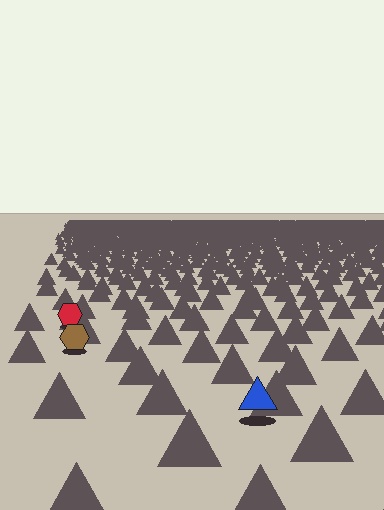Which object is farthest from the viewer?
The red hexagon is farthest from the viewer. It appears smaller and the ground texture around it is denser.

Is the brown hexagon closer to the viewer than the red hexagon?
Yes. The brown hexagon is closer — you can tell from the texture gradient: the ground texture is coarser near it.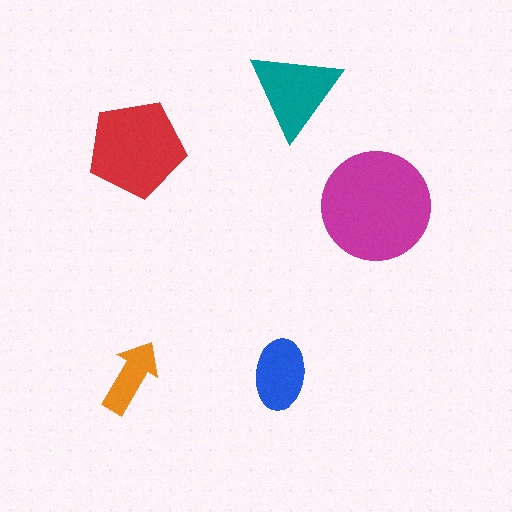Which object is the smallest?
The orange arrow.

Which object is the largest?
The magenta circle.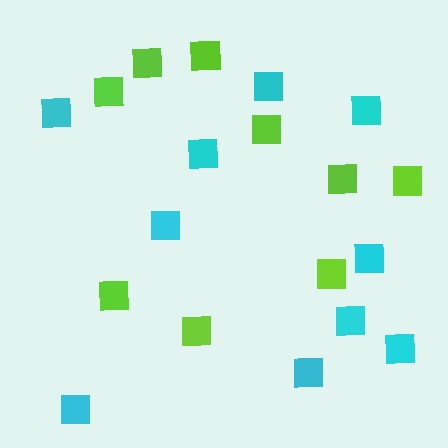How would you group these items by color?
There are 2 groups: one group of cyan squares (10) and one group of lime squares (9).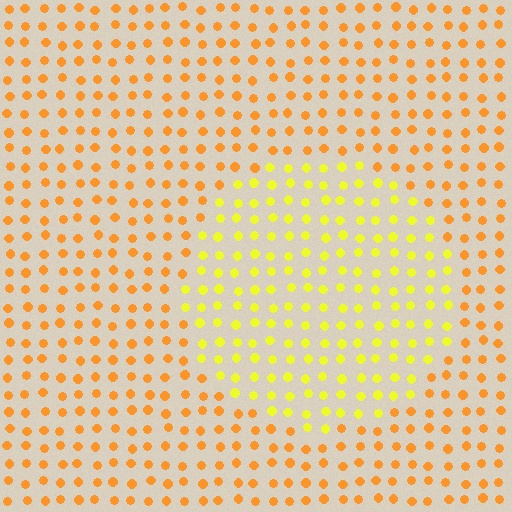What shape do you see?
I see a circle.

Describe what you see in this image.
The image is filled with small orange elements in a uniform arrangement. A circle-shaped region is visible where the elements are tinted to a slightly different hue, forming a subtle color boundary.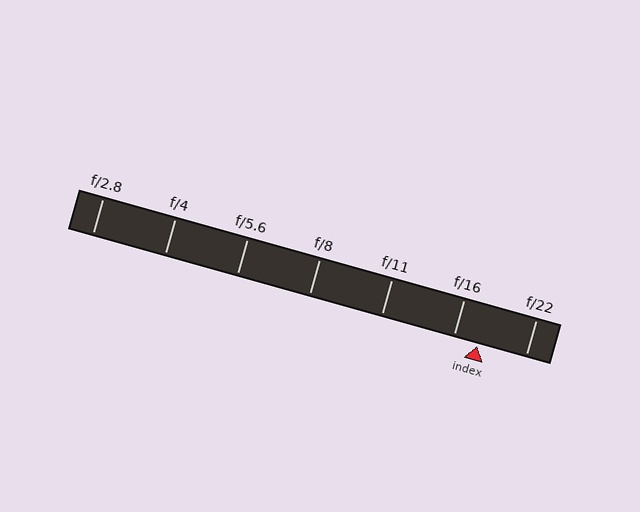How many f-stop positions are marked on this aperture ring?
There are 7 f-stop positions marked.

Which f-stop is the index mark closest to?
The index mark is closest to f/16.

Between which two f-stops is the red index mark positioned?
The index mark is between f/16 and f/22.